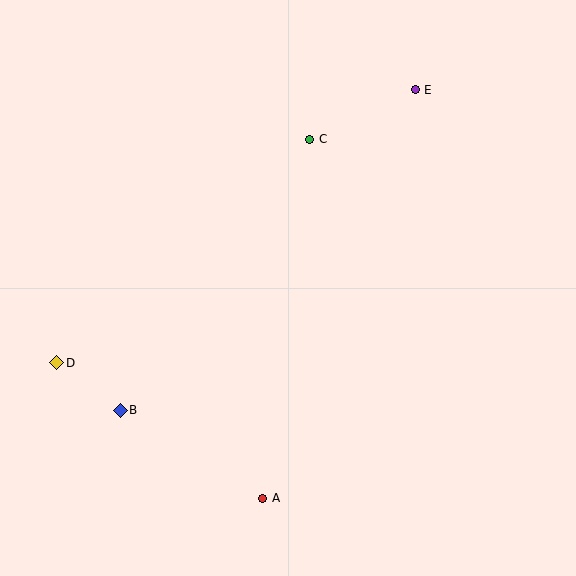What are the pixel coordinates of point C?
Point C is at (310, 139).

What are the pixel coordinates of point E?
Point E is at (415, 90).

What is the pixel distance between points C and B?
The distance between C and B is 331 pixels.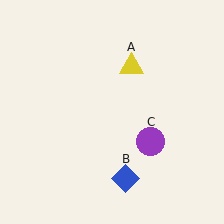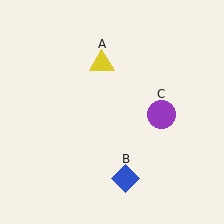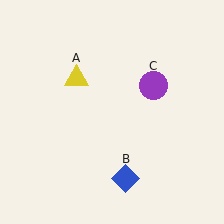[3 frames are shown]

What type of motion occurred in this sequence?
The yellow triangle (object A), purple circle (object C) rotated counterclockwise around the center of the scene.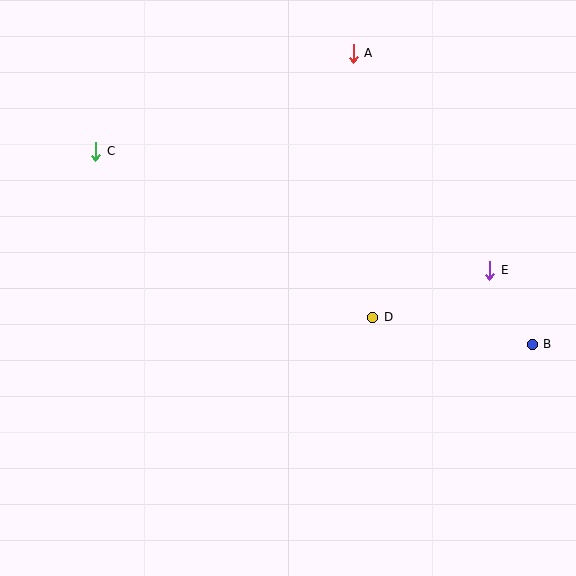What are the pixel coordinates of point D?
Point D is at (373, 317).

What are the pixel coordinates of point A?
Point A is at (353, 53).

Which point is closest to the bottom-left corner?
Point C is closest to the bottom-left corner.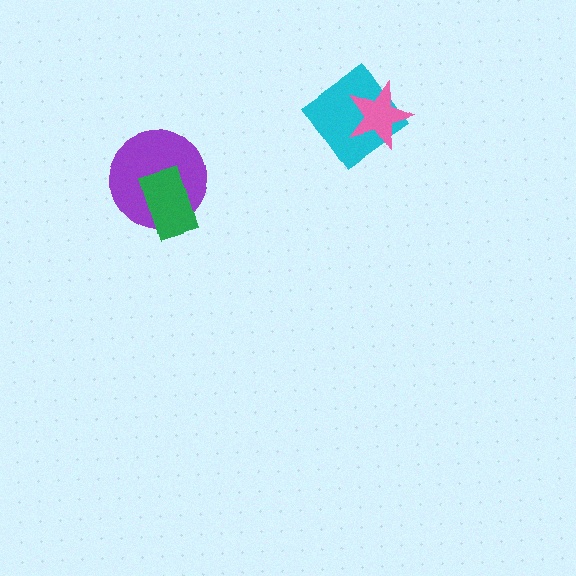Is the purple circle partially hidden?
Yes, it is partially covered by another shape.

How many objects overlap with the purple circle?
1 object overlaps with the purple circle.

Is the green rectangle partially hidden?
No, no other shape covers it.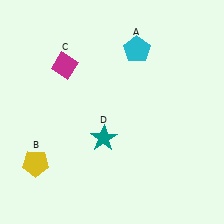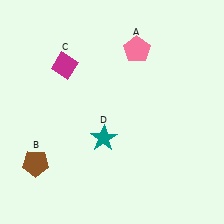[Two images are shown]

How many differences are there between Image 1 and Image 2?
There are 2 differences between the two images.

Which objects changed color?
A changed from cyan to pink. B changed from yellow to brown.